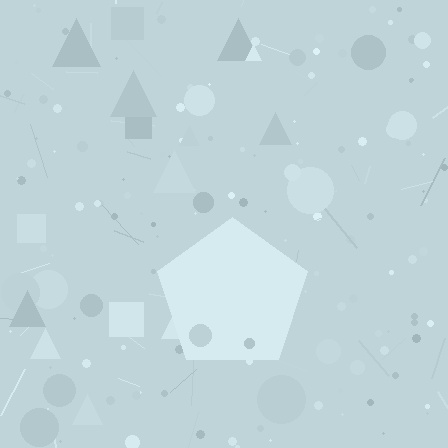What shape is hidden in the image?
A pentagon is hidden in the image.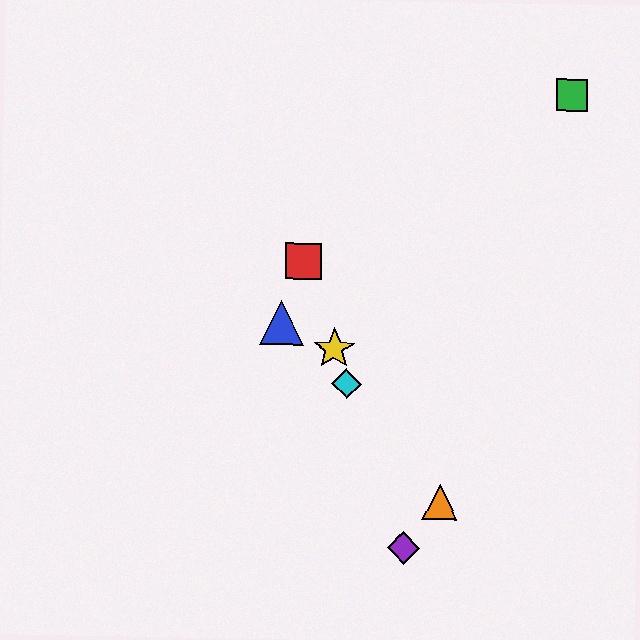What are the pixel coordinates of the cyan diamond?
The cyan diamond is at (346, 384).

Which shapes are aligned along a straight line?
The red square, the yellow star, the purple diamond, the cyan diamond are aligned along a straight line.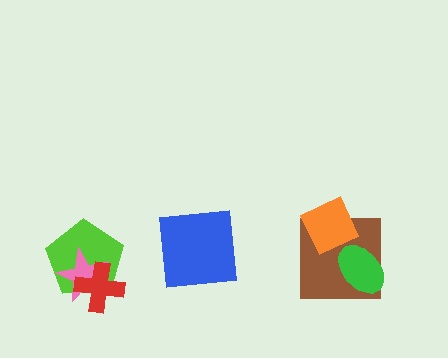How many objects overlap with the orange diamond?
1 object overlaps with the orange diamond.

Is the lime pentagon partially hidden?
Yes, it is partially covered by another shape.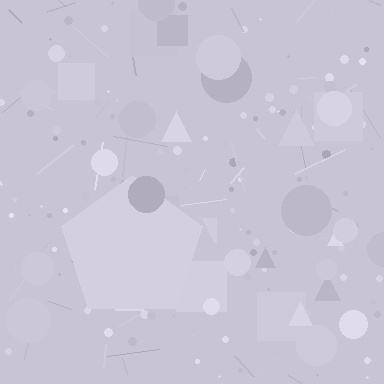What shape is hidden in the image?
A pentagon is hidden in the image.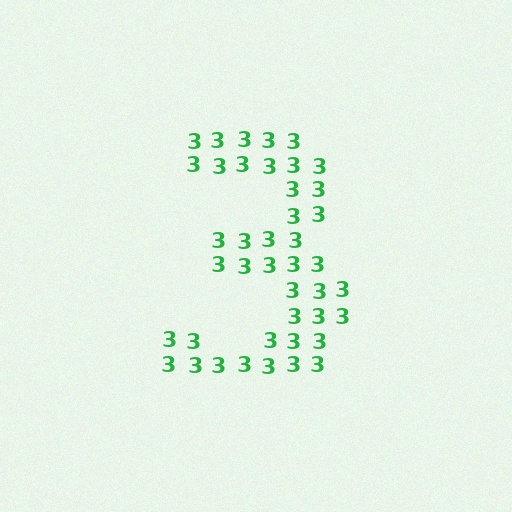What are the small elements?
The small elements are digit 3's.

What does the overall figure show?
The overall figure shows the digit 3.